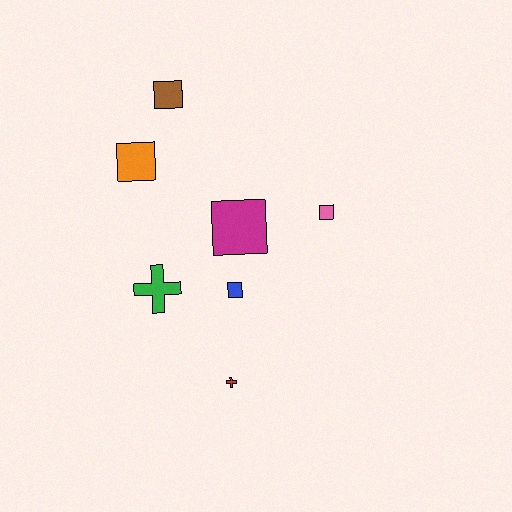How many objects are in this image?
There are 7 objects.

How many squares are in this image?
There are 5 squares.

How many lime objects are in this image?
There are no lime objects.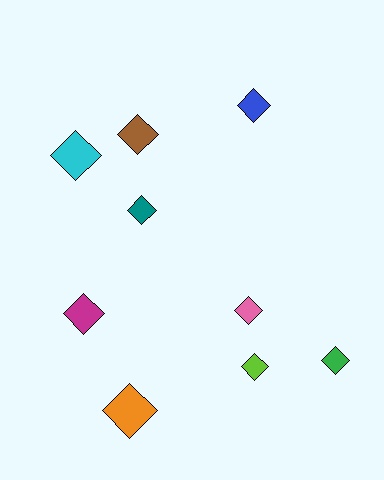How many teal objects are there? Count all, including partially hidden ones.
There is 1 teal object.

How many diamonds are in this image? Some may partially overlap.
There are 9 diamonds.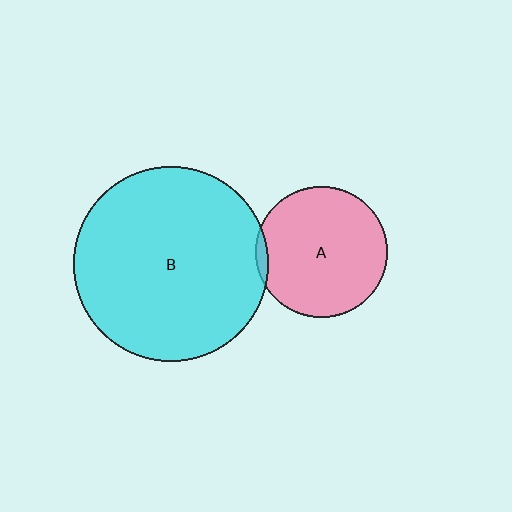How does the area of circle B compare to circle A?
Approximately 2.2 times.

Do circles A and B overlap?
Yes.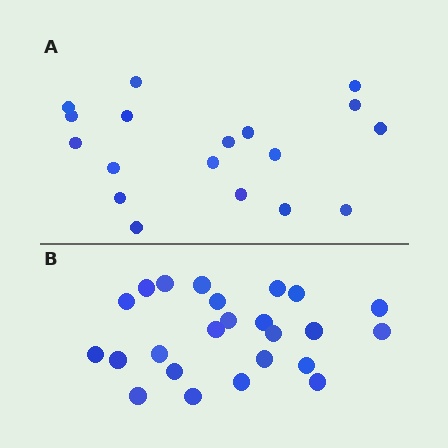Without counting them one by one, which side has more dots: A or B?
Region B (the bottom region) has more dots.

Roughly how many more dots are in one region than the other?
Region B has about 6 more dots than region A.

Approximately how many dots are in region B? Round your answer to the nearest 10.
About 20 dots. (The exact count is 24, which rounds to 20.)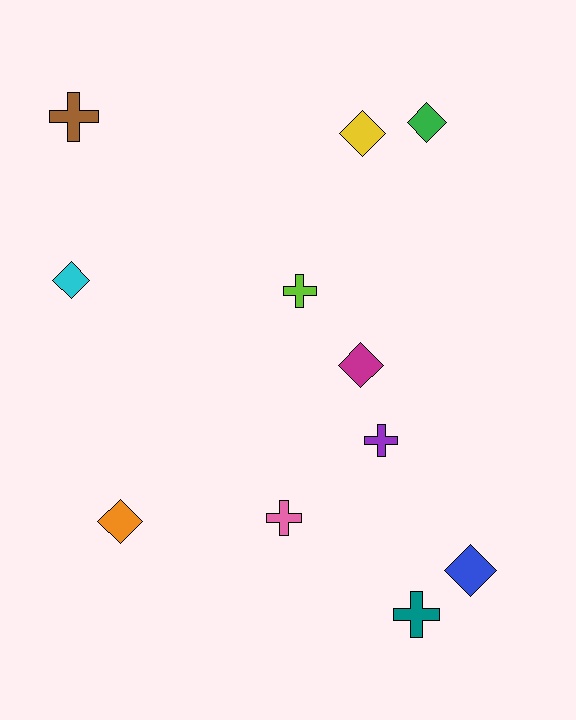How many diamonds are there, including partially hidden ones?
There are 6 diamonds.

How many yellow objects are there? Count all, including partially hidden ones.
There is 1 yellow object.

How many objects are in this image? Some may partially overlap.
There are 11 objects.